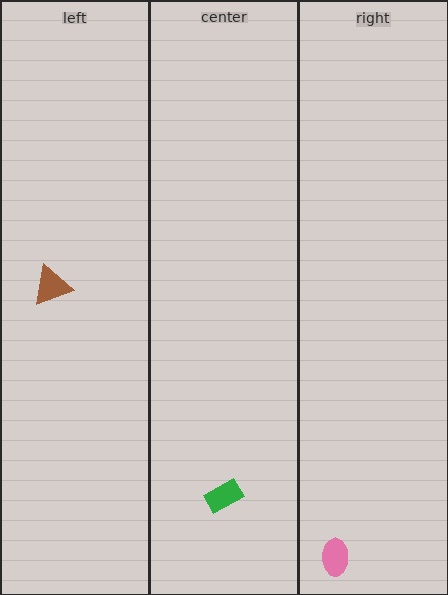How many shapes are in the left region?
1.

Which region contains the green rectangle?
The center region.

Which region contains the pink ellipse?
The right region.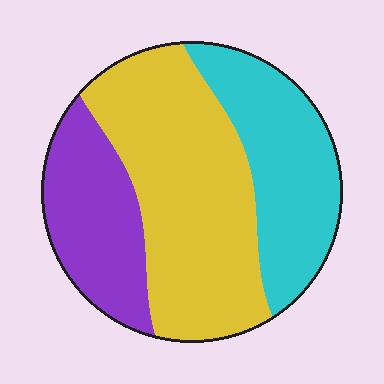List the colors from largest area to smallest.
From largest to smallest: yellow, cyan, purple.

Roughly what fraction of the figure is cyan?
Cyan takes up between a quarter and a half of the figure.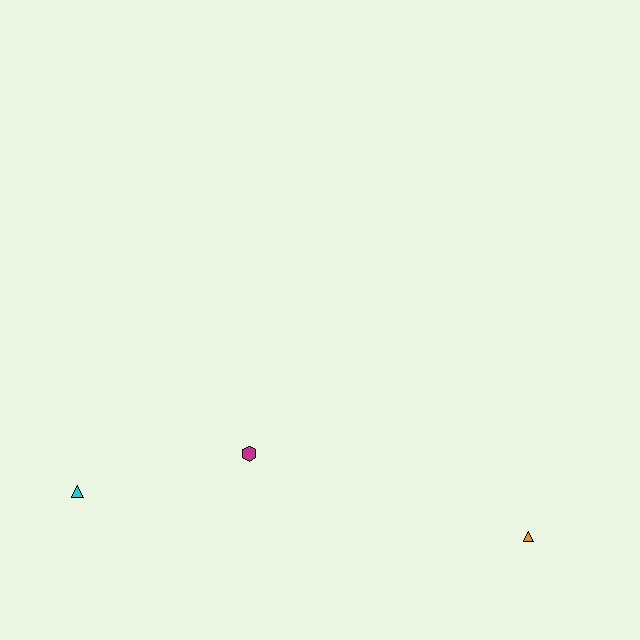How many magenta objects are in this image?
There is 1 magenta object.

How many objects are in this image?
There are 3 objects.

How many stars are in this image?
There are no stars.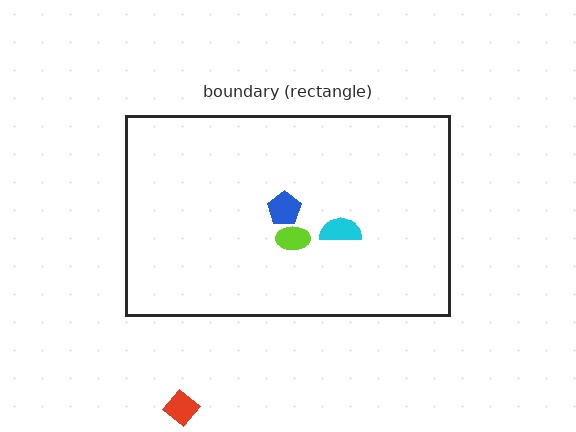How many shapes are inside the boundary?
3 inside, 1 outside.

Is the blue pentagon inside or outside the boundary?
Inside.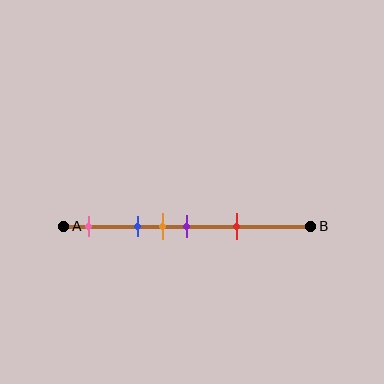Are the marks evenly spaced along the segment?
No, the marks are not evenly spaced.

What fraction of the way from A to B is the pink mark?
The pink mark is approximately 10% (0.1) of the way from A to B.